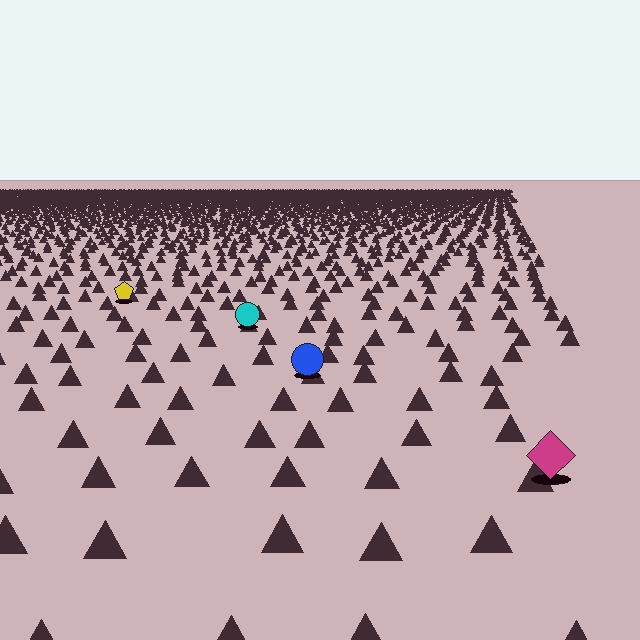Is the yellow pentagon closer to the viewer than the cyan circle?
No. The cyan circle is closer — you can tell from the texture gradient: the ground texture is coarser near it.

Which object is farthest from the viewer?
The yellow pentagon is farthest from the viewer. It appears smaller and the ground texture around it is denser.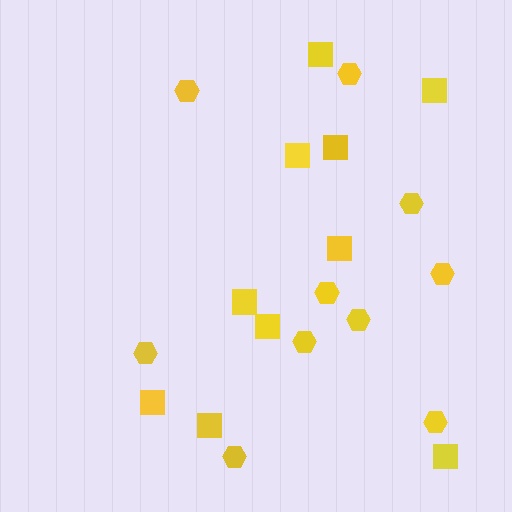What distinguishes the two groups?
There are 2 groups: one group of hexagons (10) and one group of squares (10).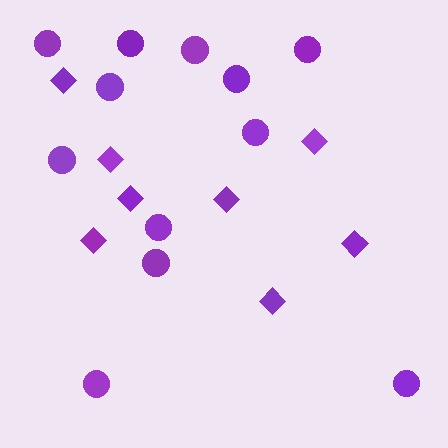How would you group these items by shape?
There are 2 groups: one group of diamonds (8) and one group of circles (12).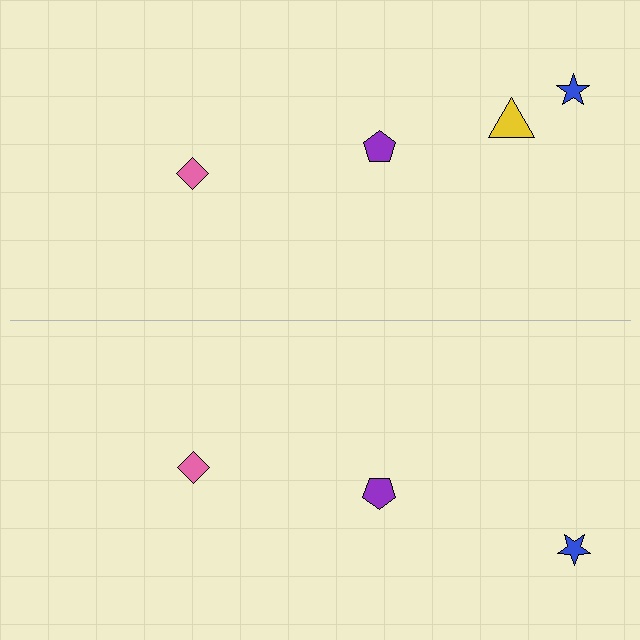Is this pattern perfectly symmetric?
No, the pattern is not perfectly symmetric. A yellow triangle is missing from the bottom side.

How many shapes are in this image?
There are 7 shapes in this image.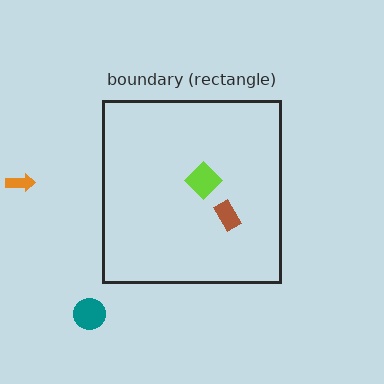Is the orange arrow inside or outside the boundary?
Outside.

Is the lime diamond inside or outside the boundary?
Inside.